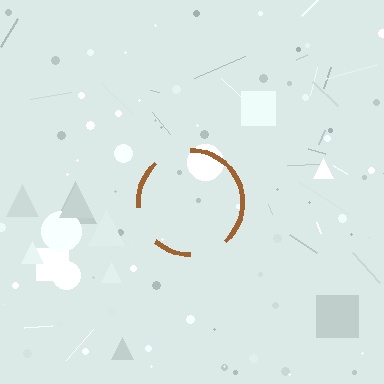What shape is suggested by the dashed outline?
The dashed outline suggests a circle.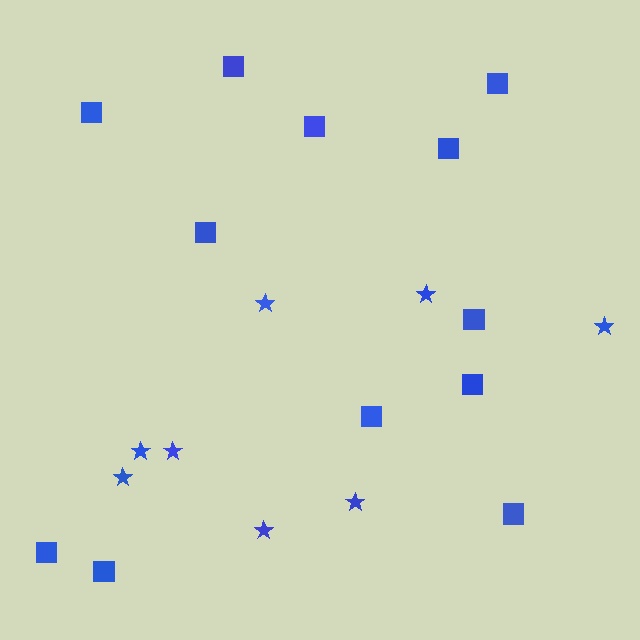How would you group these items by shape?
There are 2 groups: one group of squares (12) and one group of stars (8).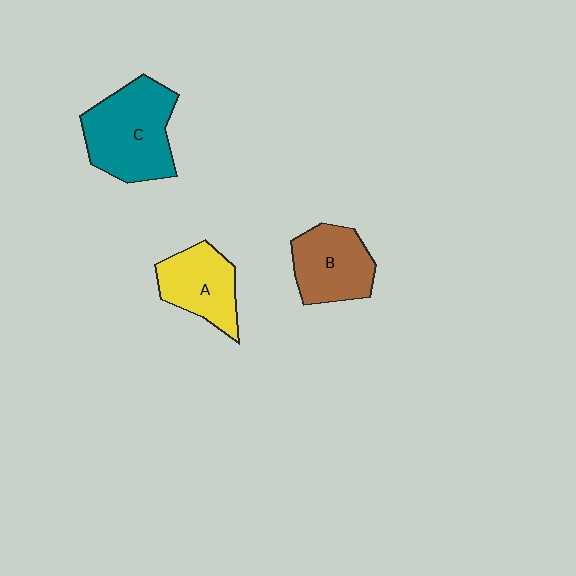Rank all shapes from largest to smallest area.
From largest to smallest: C (teal), B (brown), A (yellow).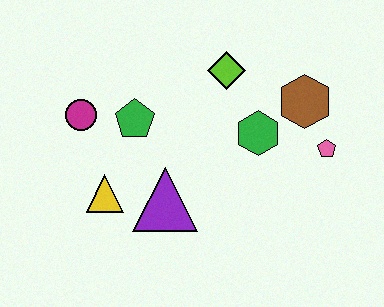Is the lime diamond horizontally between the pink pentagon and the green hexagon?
No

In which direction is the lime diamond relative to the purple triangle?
The lime diamond is above the purple triangle.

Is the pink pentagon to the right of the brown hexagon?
Yes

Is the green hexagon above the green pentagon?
No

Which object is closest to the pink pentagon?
The brown hexagon is closest to the pink pentagon.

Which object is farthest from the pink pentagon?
The magenta circle is farthest from the pink pentagon.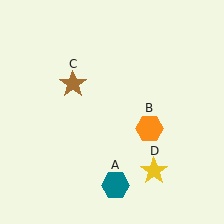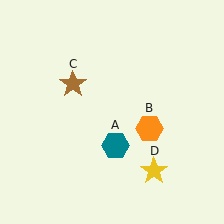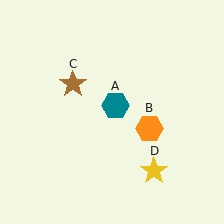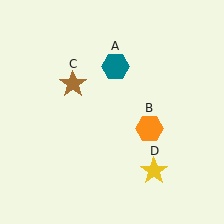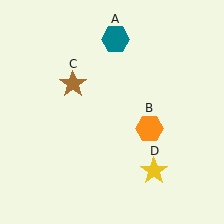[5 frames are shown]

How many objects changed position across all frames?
1 object changed position: teal hexagon (object A).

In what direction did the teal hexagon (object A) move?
The teal hexagon (object A) moved up.